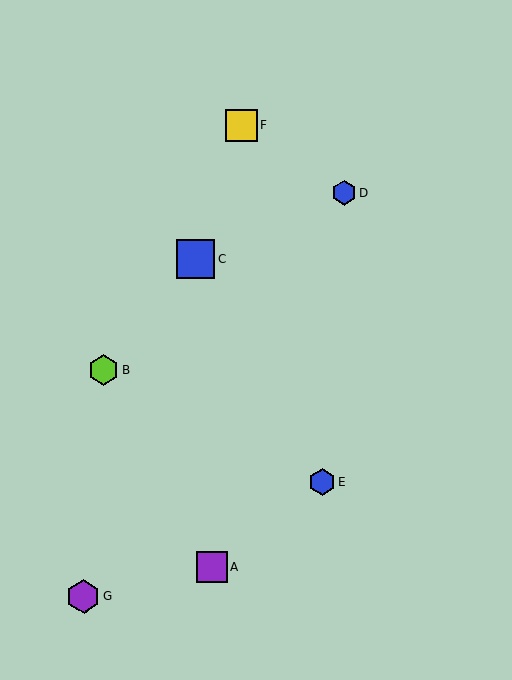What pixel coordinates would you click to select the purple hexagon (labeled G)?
Click at (84, 597) to select the purple hexagon G.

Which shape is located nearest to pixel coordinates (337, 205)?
The blue hexagon (labeled D) at (344, 193) is nearest to that location.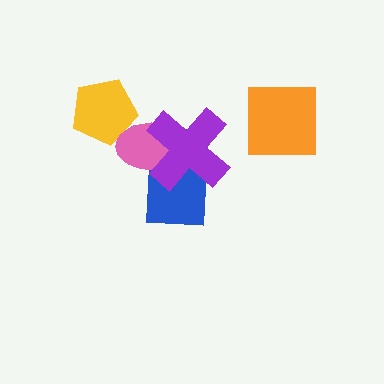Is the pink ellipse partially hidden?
Yes, it is partially covered by another shape.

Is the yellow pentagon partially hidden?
Yes, it is partially covered by another shape.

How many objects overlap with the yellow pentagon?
1 object overlaps with the yellow pentagon.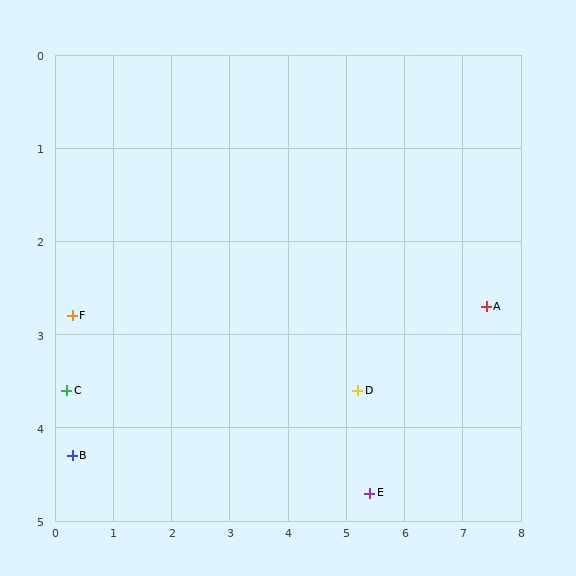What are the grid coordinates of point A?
Point A is at approximately (7.4, 2.7).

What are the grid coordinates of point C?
Point C is at approximately (0.2, 3.6).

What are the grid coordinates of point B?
Point B is at approximately (0.3, 4.3).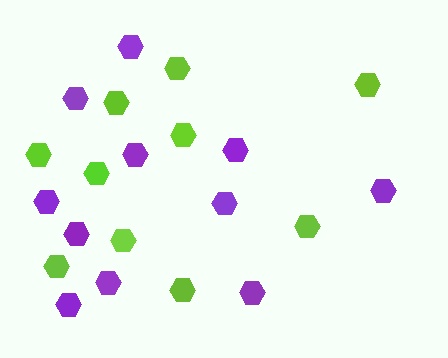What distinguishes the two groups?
There are 2 groups: one group of lime hexagons (10) and one group of purple hexagons (11).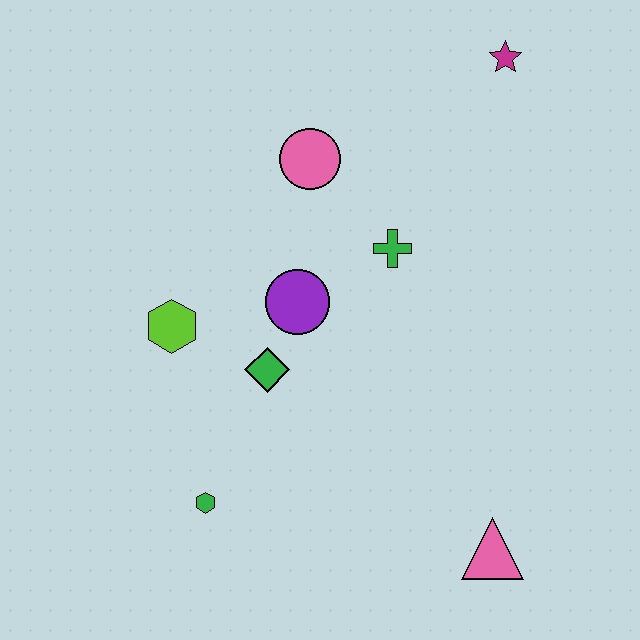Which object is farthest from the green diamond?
The magenta star is farthest from the green diamond.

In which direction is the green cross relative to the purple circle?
The green cross is to the right of the purple circle.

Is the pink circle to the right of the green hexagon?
Yes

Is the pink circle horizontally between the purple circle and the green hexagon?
No